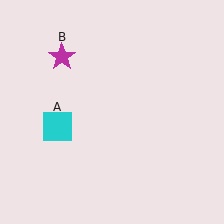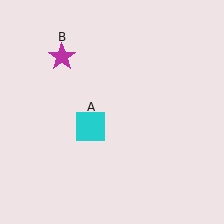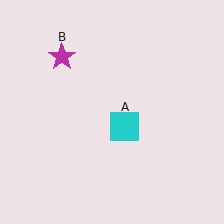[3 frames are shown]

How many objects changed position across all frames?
1 object changed position: cyan square (object A).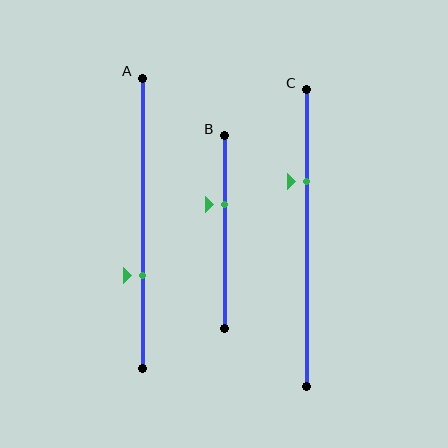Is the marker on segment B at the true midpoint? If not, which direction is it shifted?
No, the marker on segment B is shifted upward by about 15% of the segment length.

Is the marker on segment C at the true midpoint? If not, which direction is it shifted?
No, the marker on segment C is shifted upward by about 19% of the segment length.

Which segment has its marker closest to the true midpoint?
Segment B has its marker closest to the true midpoint.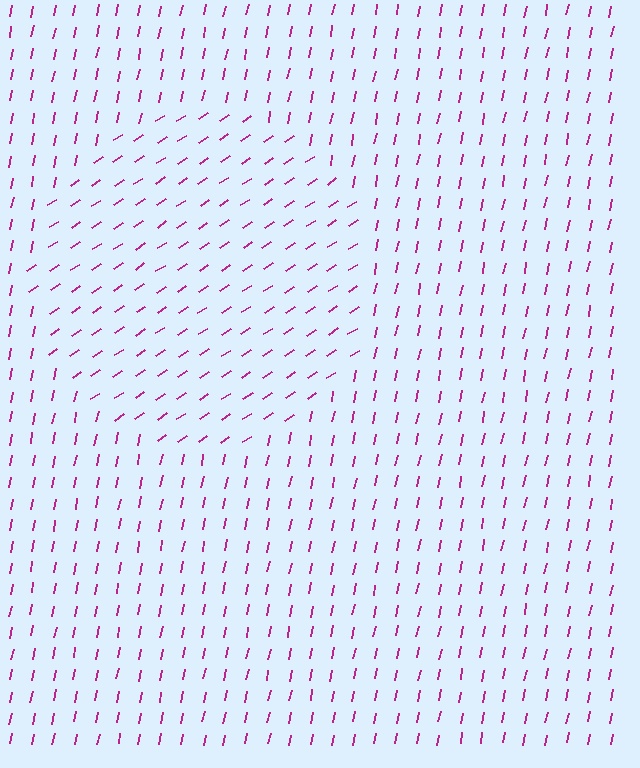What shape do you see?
I see a circle.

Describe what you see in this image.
The image is filled with small magenta line segments. A circle region in the image has lines oriented differently from the surrounding lines, creating a visible texture boundary.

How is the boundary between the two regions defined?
The boundary is defined purely by a change in line orientation (approximately 45 degrees difference). All lines are the same color and thickness.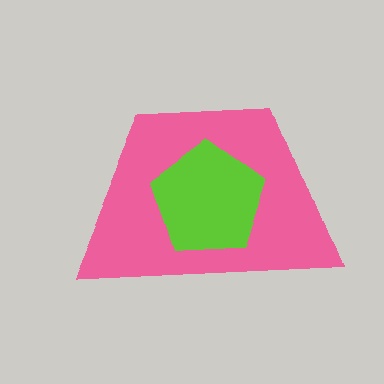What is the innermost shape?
The lime pentagon.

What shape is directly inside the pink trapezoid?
The lime pentagon.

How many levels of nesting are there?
2.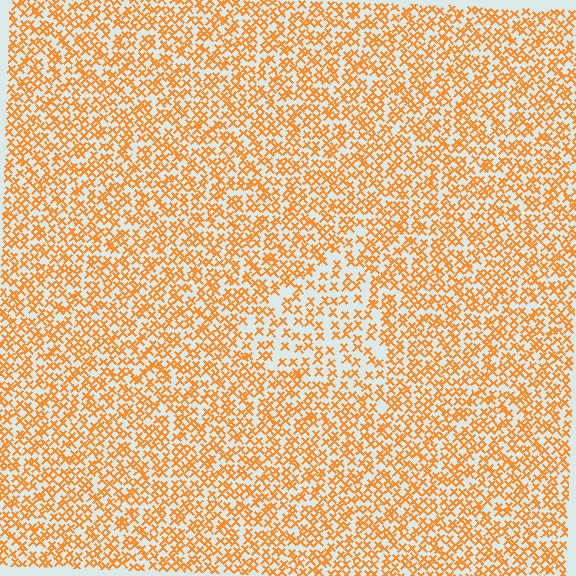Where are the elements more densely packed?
The elements are more densely packed outside the triangle boundary.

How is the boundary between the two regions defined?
The boundary is defined by a change in element density (approximately 1.7x ratio). All elements are the same color, size, and shape.